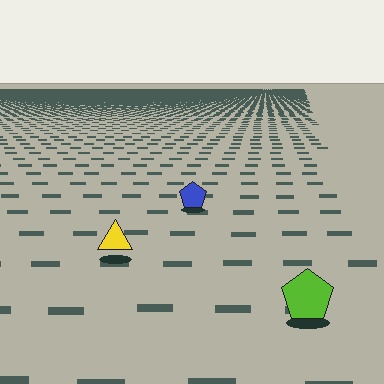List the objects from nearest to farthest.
From nearest to farthest: the lime pentagon, the yellow triangle, the blue pentagon.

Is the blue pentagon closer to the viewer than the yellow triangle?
No. The yellow triangle is closer — you can tell from the texture gradient: the ground texture is coarser near it.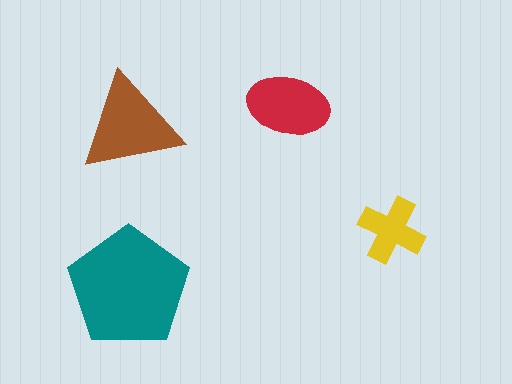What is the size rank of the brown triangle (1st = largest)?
2nd.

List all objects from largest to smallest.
The teal pentagon, the brown triangle, the red ellipse, the yellow cross.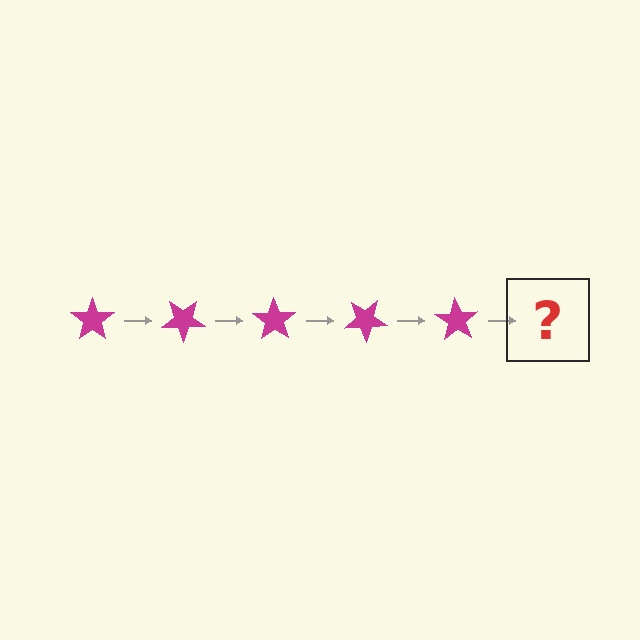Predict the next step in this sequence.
The next step is a magenta star rotated 175 degrees.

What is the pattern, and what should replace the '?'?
The pattern is that the star rotates 35 degrees each step. The '?' should be a magenta star rotated 175 degrees.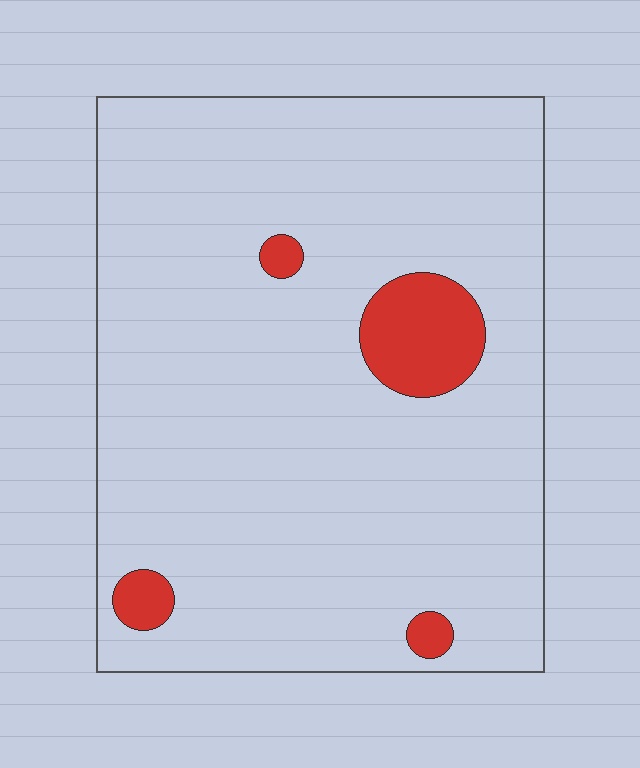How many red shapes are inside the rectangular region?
4.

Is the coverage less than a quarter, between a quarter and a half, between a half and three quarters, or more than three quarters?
Less than a quarter.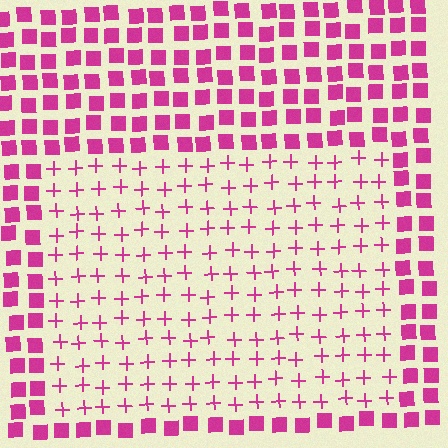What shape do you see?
I see a rectangle.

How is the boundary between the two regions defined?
The boundary is defined by a change in element shape: plus signs inside vs. squares outside. All elements share the same color and spacing.